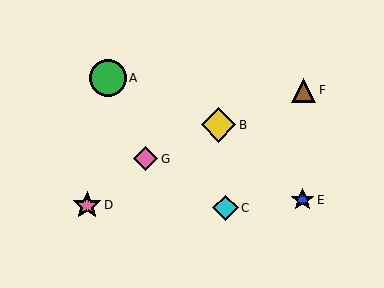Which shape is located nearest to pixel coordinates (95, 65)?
The green circle (labeled A) at (108, 78) is nearest to that location.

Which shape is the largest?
The green circle (labeled A) is the largest.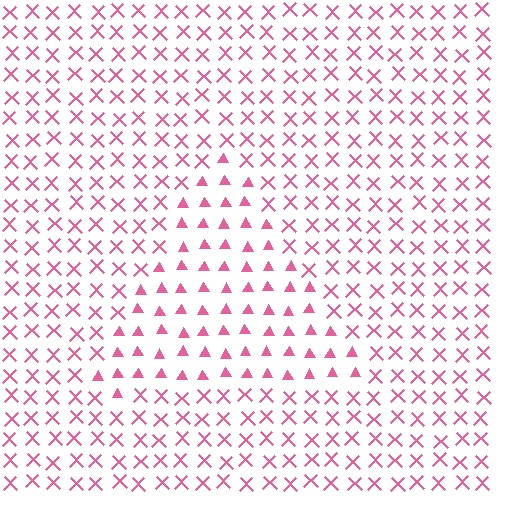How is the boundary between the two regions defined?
The boundary is defined by a change in element shape: triangles inside vs. X marks outside. All elements share the same color and spacing.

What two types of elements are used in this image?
The image uses triangles inside the triangle region and X marks outside it.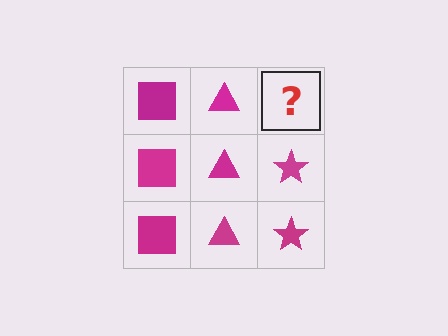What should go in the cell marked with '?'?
The missing cell should contain a magenta star.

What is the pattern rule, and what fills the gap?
The rule is that each column has a consistent shape. The gap should be filled with a magenta star.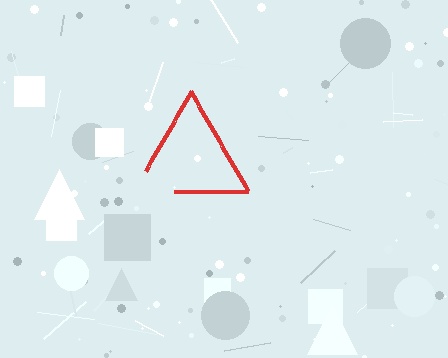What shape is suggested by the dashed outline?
The dashed outline suggests a triangle.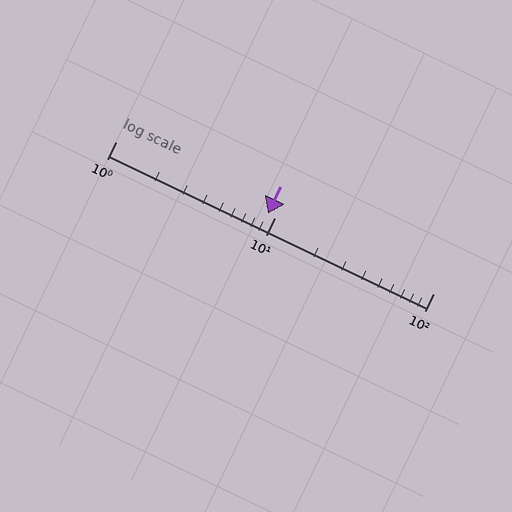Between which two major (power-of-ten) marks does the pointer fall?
The pointer is between 1 and 10.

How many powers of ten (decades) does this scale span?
The scale spans 2 decades, from 1 to 100.